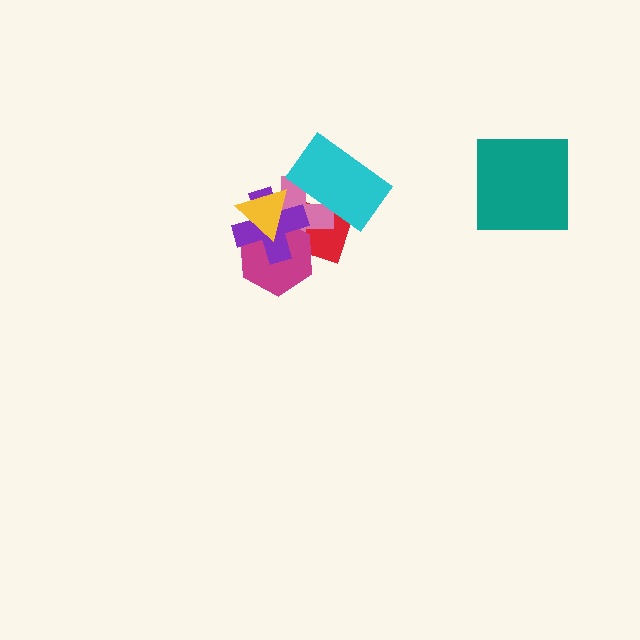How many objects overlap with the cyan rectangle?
2 objects overlap with the cyan rectangle.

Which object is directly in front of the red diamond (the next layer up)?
The pink cross is directly in front of the red diamond.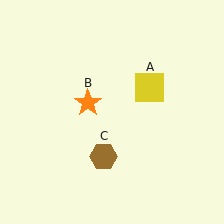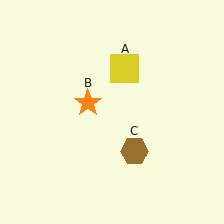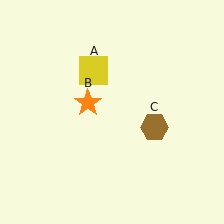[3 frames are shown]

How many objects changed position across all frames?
2 objects changed position: yellow square (object A), brown hexagon (object C).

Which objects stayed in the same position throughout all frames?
Orange star (object B) remained stationary.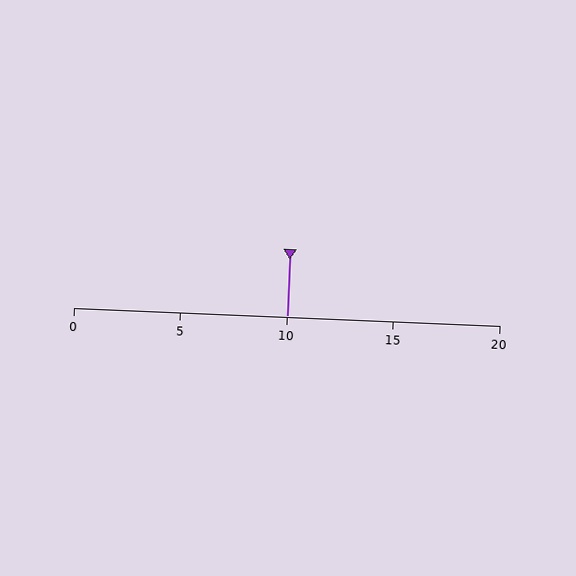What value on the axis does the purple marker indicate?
The marker indicates approximately 10.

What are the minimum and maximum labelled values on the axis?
The axis runs from 0 to 20.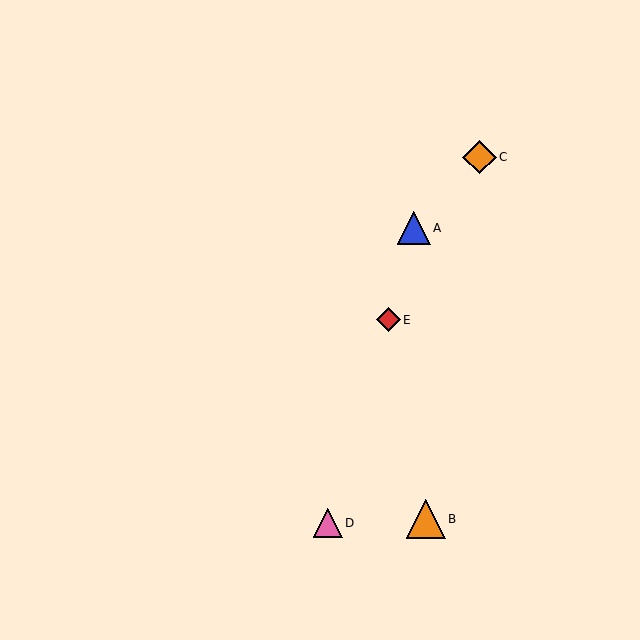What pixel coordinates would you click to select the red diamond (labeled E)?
Click at (388, 320) to select the red diamond E.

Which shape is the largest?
The orange triangle (labeled B) is the largest.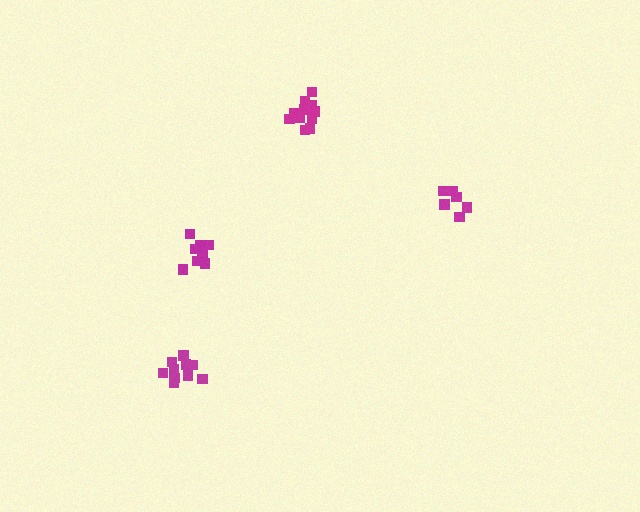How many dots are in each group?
Group 1: 11 dots, Group 2: 8 dots, Group 3: 10 dots, Group 4: 10 dots (39 total).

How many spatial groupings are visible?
There are 4 spatial groupings.